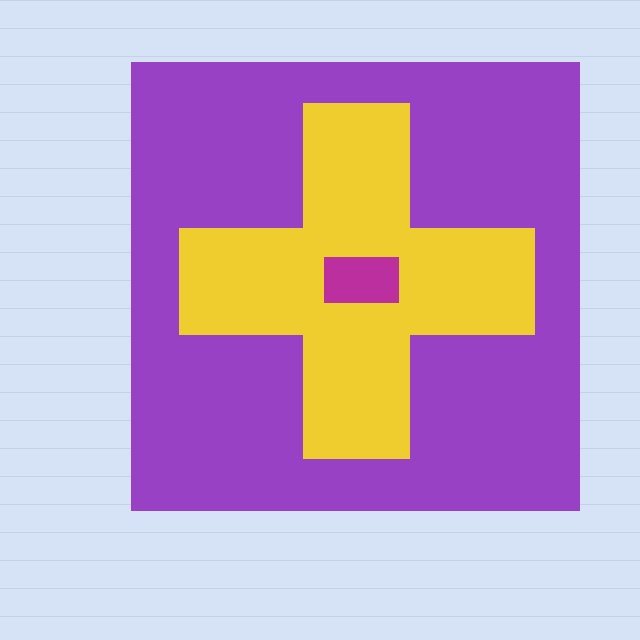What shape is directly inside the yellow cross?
The magenta rectangle.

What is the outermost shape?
The purple square.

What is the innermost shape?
The magenta rectangle.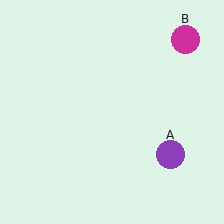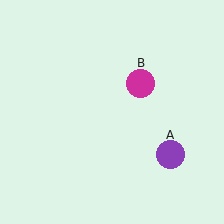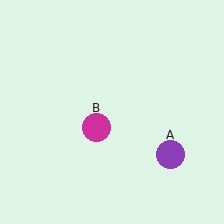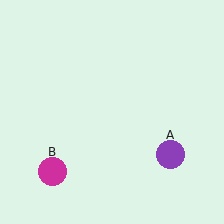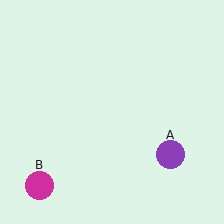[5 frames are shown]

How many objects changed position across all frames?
1 object changed position: magenta circle (object B).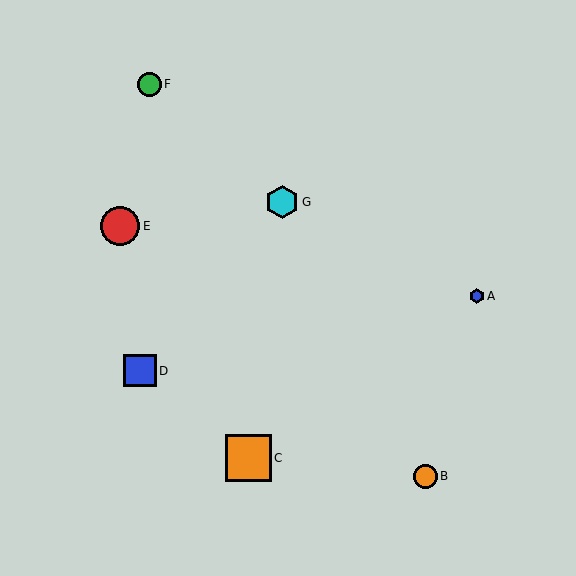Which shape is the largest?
The orange square (labeled C) is the largest.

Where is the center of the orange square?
The center of the orange square is at (248, 458).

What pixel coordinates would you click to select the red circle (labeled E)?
Click at (120, 226) to select the red circle E.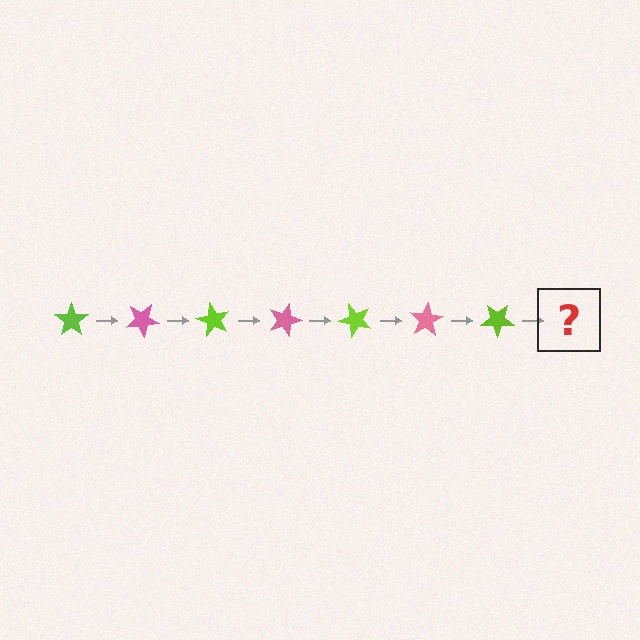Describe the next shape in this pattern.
It should be a pink star, rotated 210 degrees from the start.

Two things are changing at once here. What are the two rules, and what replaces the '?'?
The two rules are that it rotates 30 degrees each step and the color cycles through lime and pink. The '?' should be a pink star, rotated 210 degrees from the start.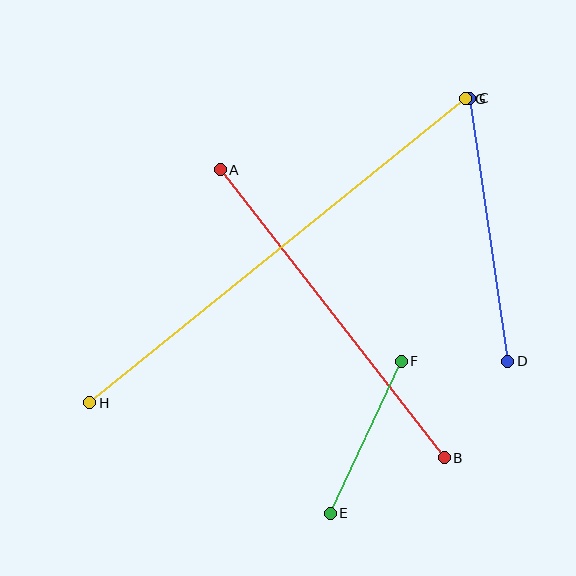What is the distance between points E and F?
The distance is approximately 168 pixels.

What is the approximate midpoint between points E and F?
The midpoint is at approximately (366, 437) pixels.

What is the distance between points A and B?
The distance is approximately 365 pixels.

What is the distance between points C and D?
The distance is approximately 266 pixels.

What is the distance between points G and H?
The distance is approximately 484 pixels.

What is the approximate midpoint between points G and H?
The midpoint is at approximately (278, 251) pixels.